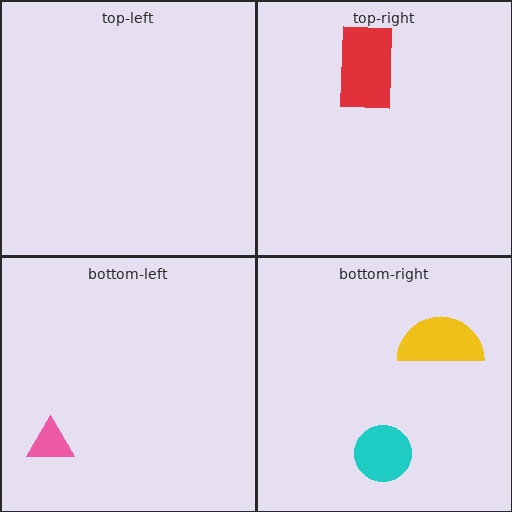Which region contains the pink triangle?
The bottom-left region.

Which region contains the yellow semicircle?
The bottom-right region.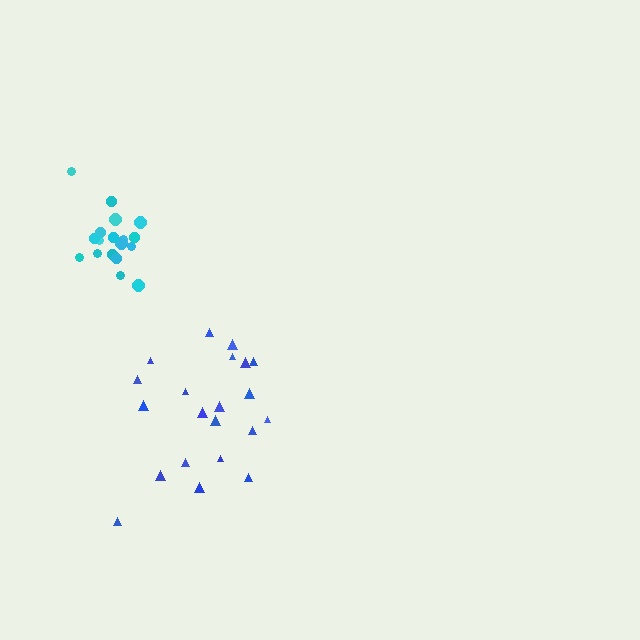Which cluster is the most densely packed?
Cyan.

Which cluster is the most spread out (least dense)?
Blue.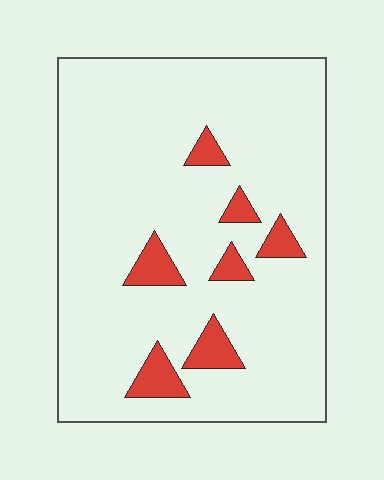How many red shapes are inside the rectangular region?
7.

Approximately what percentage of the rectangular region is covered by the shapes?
Approximately 10%.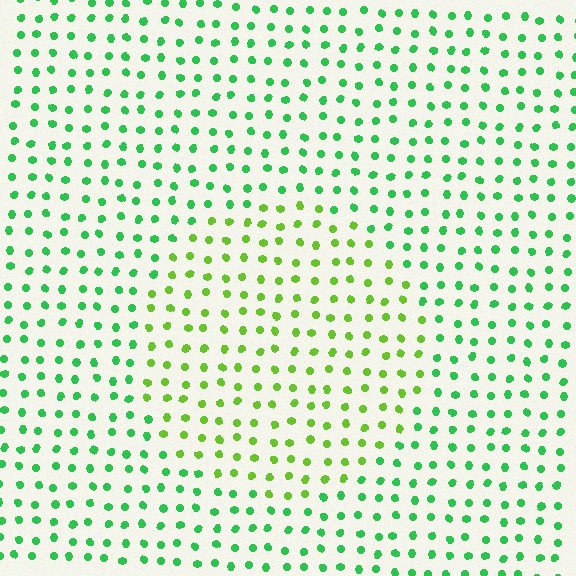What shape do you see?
I see a circle.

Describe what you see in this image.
The image is filled with small green elements in a uniform arrangement. A circle-shaped region is visible where the elements are tinted to a slightly different hue, forming a subtle color boundary.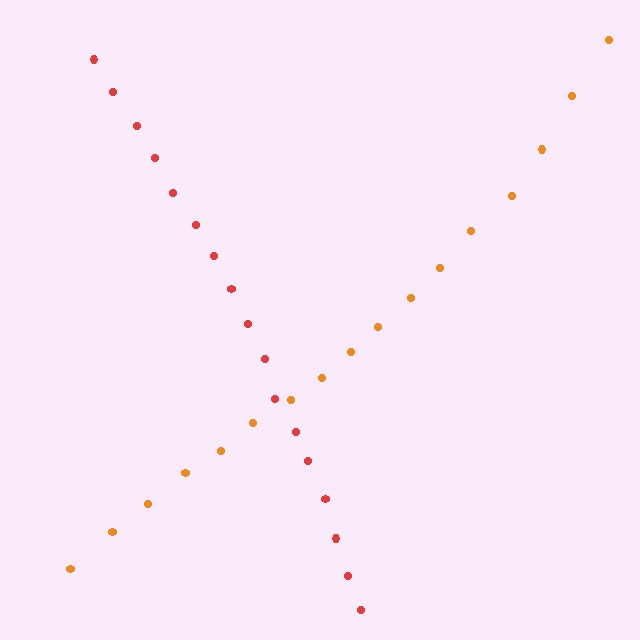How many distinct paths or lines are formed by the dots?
There are 2 distinct paths.